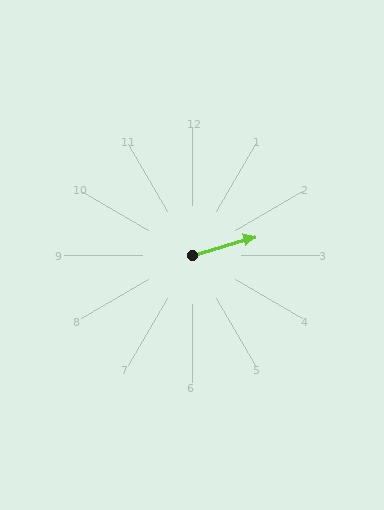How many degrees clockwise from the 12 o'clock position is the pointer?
Approximately 73 degrees.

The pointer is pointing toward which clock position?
Roughly 2 o'clock.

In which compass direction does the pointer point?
East.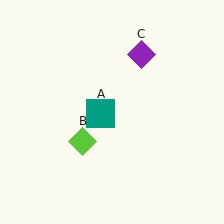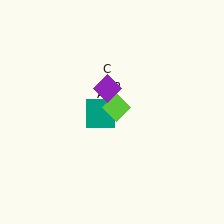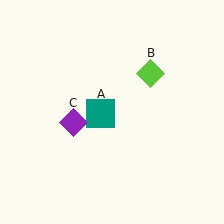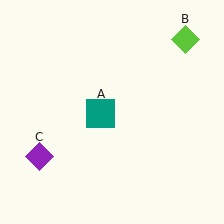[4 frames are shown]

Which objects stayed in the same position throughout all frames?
Teal square (object A) remained stationary.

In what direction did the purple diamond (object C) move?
The purple diamond (object C) moved down and to the left.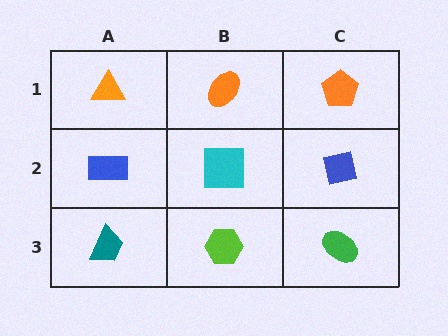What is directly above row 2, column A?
An orange triangle.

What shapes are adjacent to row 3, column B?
A cyan square (row 2, column B), a teal trapezoid (row 3, column A), a green ellipse (row 3, column C).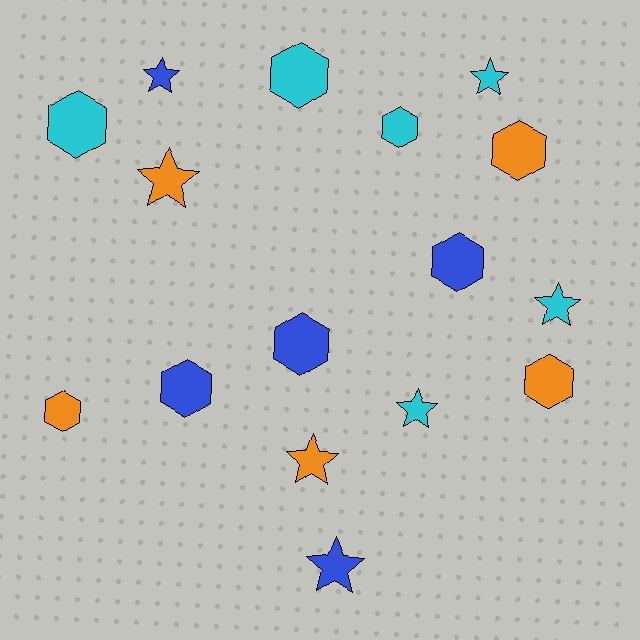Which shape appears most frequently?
Hexagon, with 9 objects.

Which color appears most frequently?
Cyan, with 6 objects.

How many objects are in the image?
There are 16 objects.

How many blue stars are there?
There are 2 blue stars.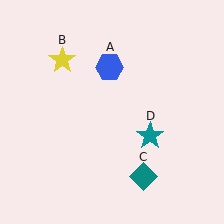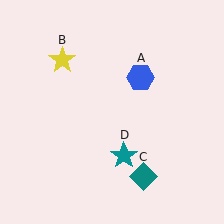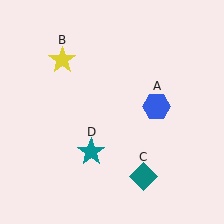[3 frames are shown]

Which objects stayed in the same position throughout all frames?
Yellow star (object B) and teal diamond (object C) remained stationary.